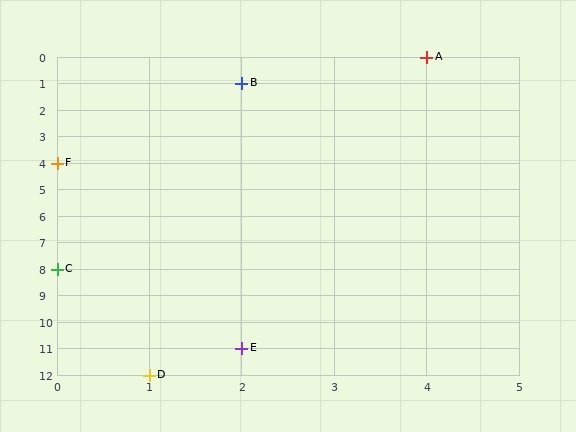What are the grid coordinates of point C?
Point C is at grid coordinates (0, 8).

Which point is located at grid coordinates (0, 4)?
Point F is at (0, 4).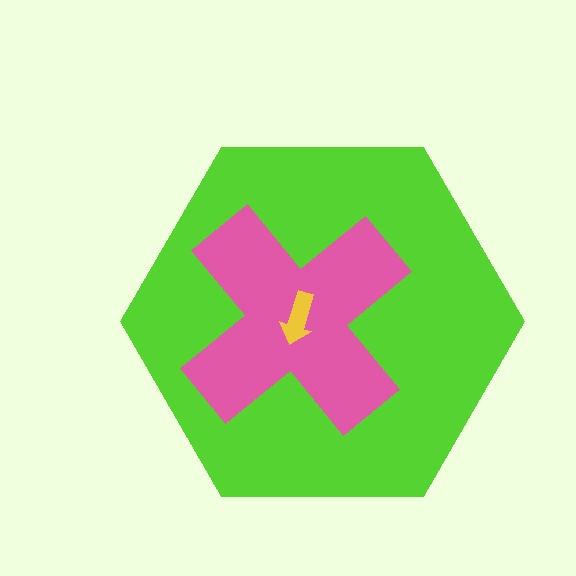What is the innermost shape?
The yellow arrow.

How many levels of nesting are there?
3.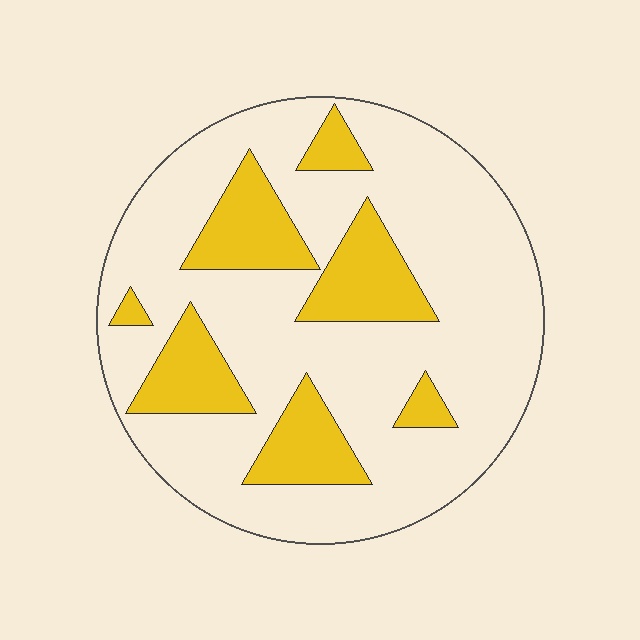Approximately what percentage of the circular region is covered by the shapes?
Approximately 25%.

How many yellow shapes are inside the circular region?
7.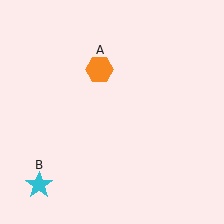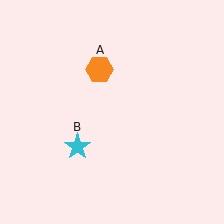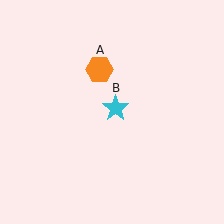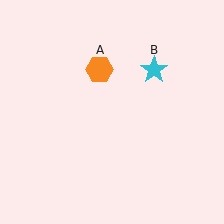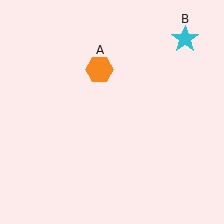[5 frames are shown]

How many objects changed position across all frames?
1 object changed position: cyan star (object B).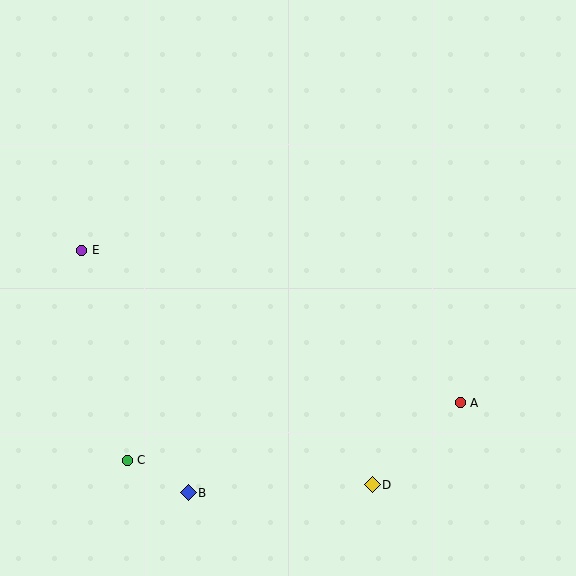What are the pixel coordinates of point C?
Point C is at (127, 460).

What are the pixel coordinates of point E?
Point E is at (82, 250).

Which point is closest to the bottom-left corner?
Point C is closest to the bottom-left corner.